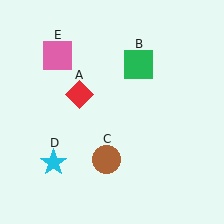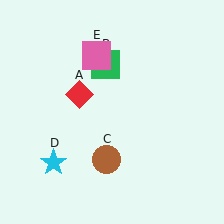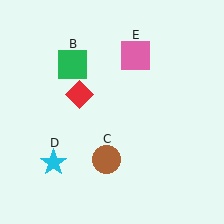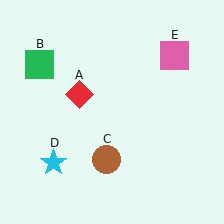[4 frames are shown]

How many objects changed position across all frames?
2 objects changed position: green square (object B), pink square (object E).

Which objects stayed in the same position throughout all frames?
Red diamond (object A) and brown circle (object C) and cyan star (object D) remained stationary.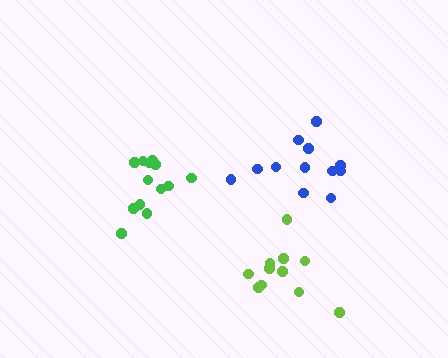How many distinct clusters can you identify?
There are 3 distinct clusters.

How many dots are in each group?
Group 1: 11 dots, Group 2: 12 dots, Group 3: 13 dots (36 total).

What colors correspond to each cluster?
The clusters are colored: lime, blue, green.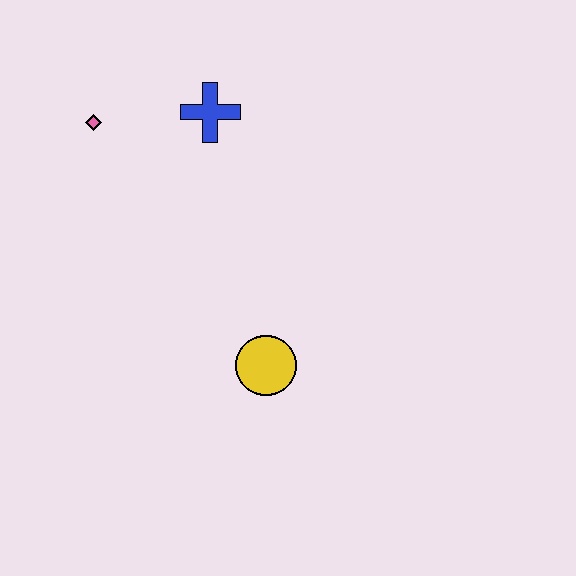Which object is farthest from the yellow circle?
The pink diamond is farthest from the yellow circle.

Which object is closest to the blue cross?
The pink diamond is closest to the blue cross.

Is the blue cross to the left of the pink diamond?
No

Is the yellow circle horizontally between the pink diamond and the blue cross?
No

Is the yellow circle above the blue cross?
No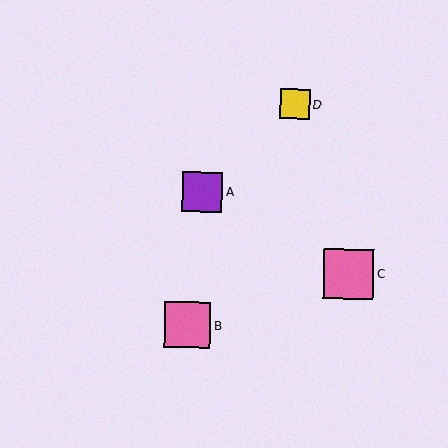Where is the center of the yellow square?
The center of the yellow square is at (295, 104).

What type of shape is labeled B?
Shape B is a pink square.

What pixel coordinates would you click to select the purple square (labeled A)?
Click at (202, 192) to select the purple square A.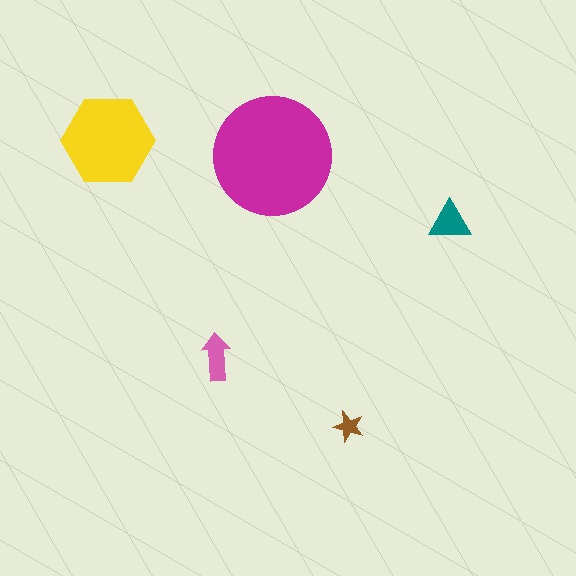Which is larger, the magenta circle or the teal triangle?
The magenta circle.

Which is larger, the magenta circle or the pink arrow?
The magenta circle.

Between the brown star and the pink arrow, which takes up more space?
The pink arrow.